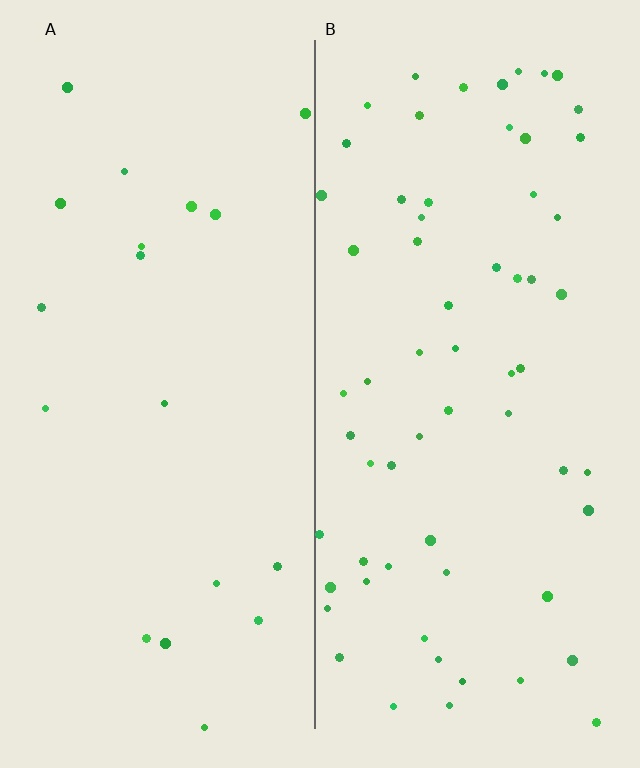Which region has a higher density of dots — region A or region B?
B (the right).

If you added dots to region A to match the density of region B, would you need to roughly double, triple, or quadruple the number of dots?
Approximately triple.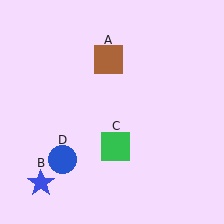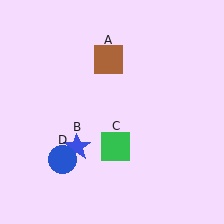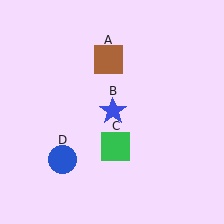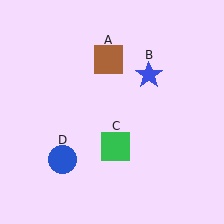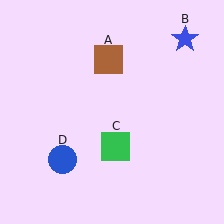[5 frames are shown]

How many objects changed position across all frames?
1 object changed position: blue star (object B).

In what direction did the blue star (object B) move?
The blue star (object B) moved up and to the right.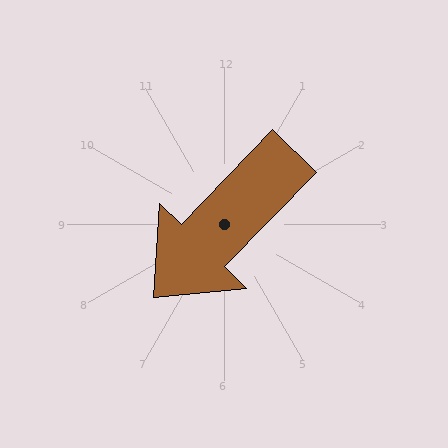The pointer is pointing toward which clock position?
Roughly 7 o'clock.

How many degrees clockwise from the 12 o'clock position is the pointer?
Approximately 224 degrees.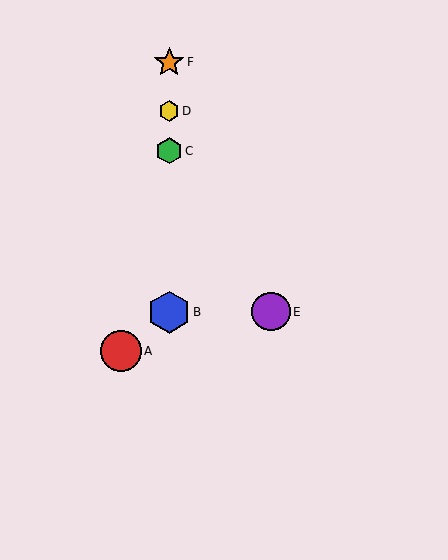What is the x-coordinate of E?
Object E is at x≈271.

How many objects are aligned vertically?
4 objects (B, C, D, F) are aligned vertically.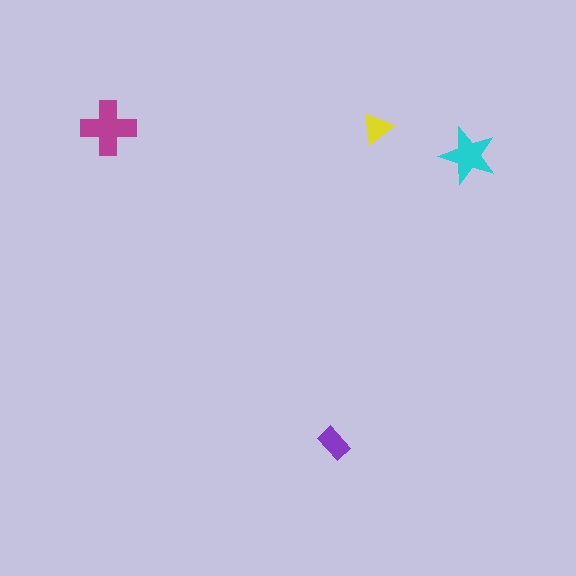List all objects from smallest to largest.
The yellow triangle, the purple rectangle, the cyan star, the magenta cross.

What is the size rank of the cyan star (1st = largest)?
2nd.